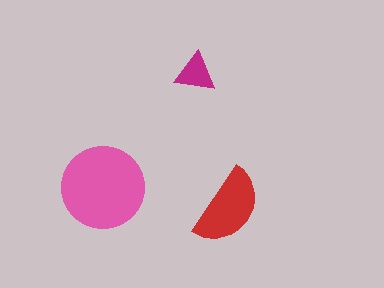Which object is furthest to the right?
The red semicircle is rightmost.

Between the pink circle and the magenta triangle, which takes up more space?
The pink circle.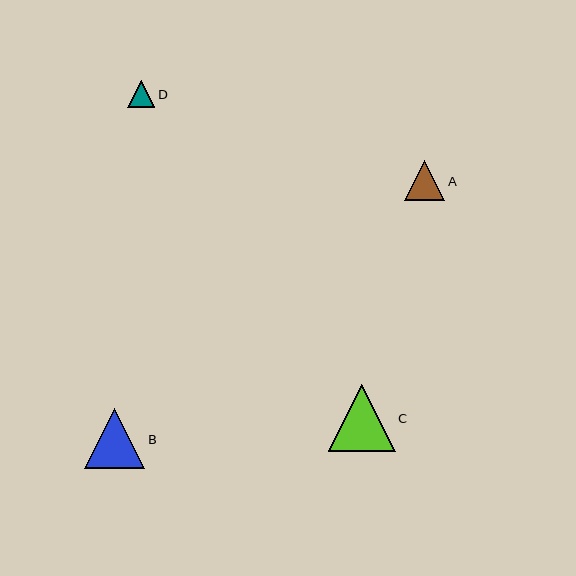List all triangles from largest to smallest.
From largest to smallest: C, B, A, D.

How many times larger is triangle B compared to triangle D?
Triangle B is approximately 2.2 times the size of triangle D.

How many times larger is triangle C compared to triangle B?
Triangle C is approximately 1.1 times the size of triangle B.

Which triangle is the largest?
Triangle C is the largest with a size of approximately 67 pixels.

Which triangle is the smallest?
Triangle D is the smallest with a size of approximately 27 pixels.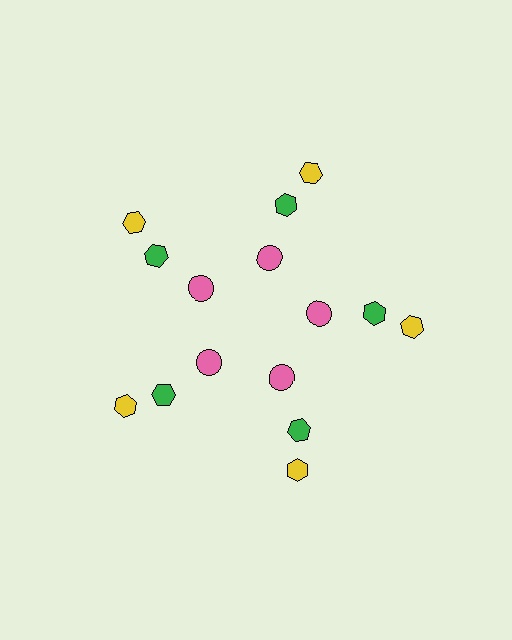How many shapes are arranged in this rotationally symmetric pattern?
There are 15 shapes, arranged in 5 groups of 3.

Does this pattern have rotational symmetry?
Yes, this pattern has 5-fold rotational symmetry. It looks the same after rotating 72 degrees around the center.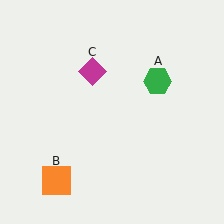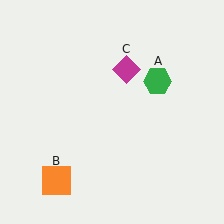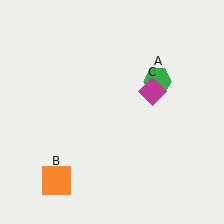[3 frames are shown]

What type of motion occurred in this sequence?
The magenta diamond (object C) rotated clockwise around the center of the scene.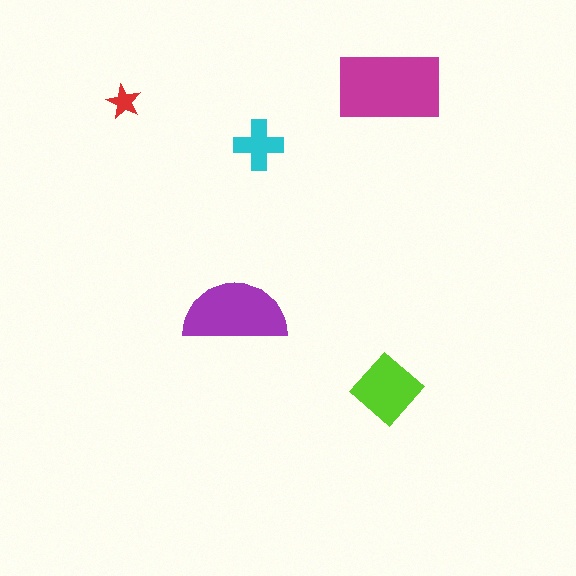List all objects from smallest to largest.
The red star, the cyan cross, the lime diamond, the purple semicircle, the magenta rectangle.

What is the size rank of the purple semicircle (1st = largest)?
2nd.